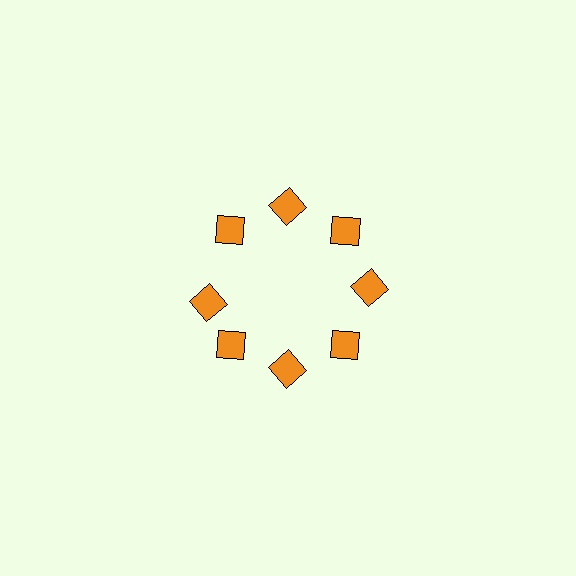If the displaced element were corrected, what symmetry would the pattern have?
It would have 8-fold rotational symmetry — the pattern would map onto itself every 45 degrees.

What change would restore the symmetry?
The symmetry would be restored by rotating it back into even spacing with its neighbors so that all 8 squares sit at equal angles and equal distance from the center.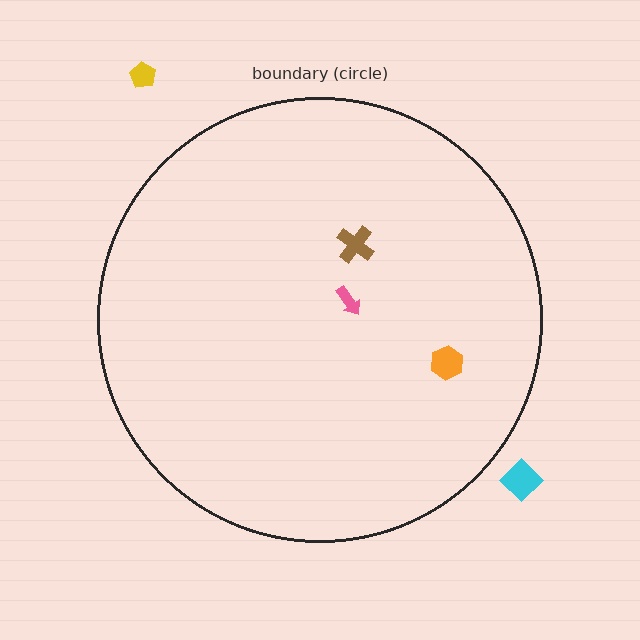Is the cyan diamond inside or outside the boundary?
Outside.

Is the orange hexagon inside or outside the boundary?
Inside.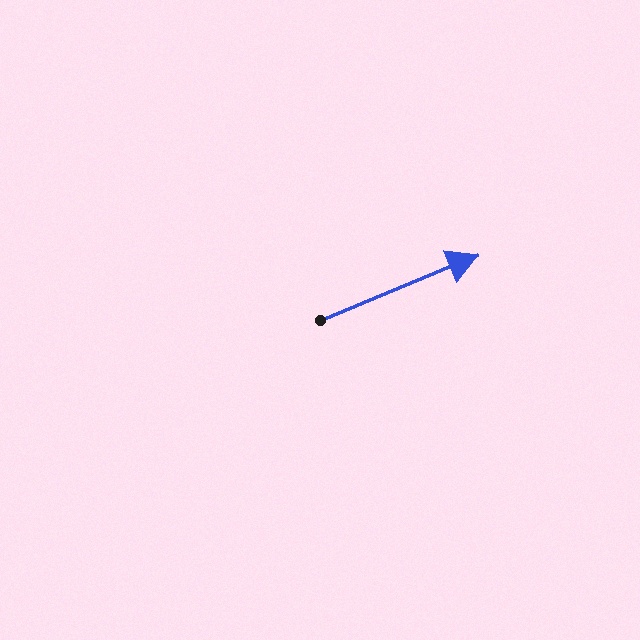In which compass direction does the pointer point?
East.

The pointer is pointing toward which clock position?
Roughly 2 o'clock.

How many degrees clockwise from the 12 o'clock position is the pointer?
Approximately 68 degrees.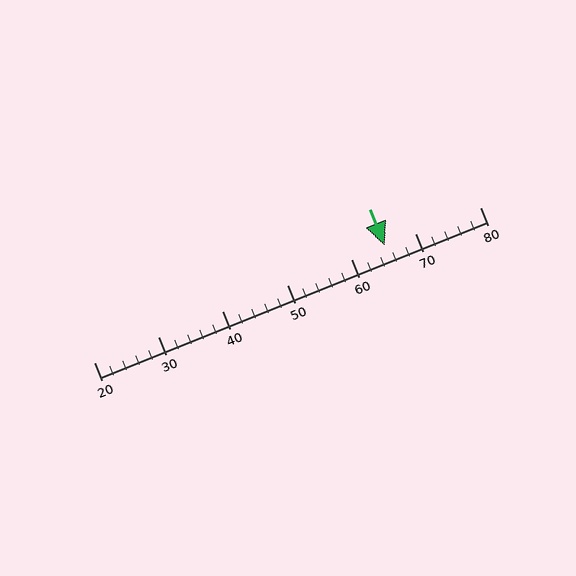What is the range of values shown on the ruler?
The ruler shows values from 20 to 80.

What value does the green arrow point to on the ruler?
The green arrow points to approximately 65.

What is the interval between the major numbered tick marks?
The major tick marks are spaced 10 units apart.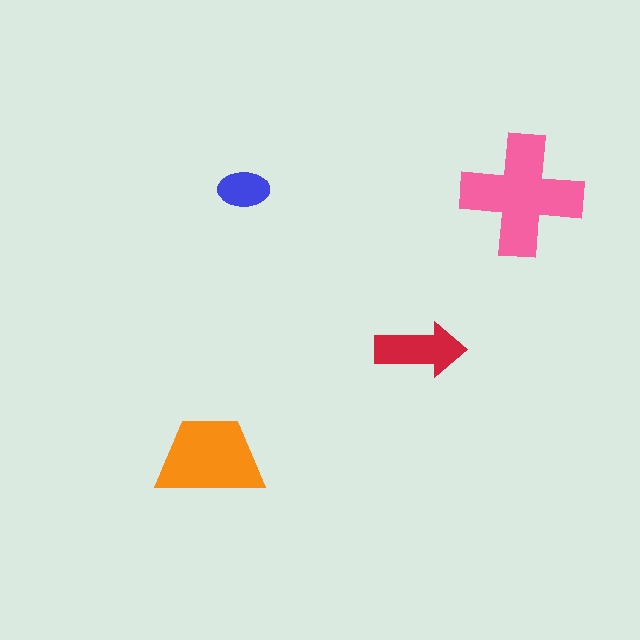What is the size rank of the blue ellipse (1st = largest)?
4th.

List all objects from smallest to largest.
The blue ellipse, the red arrow, the orange trapezoid, the pink cross.